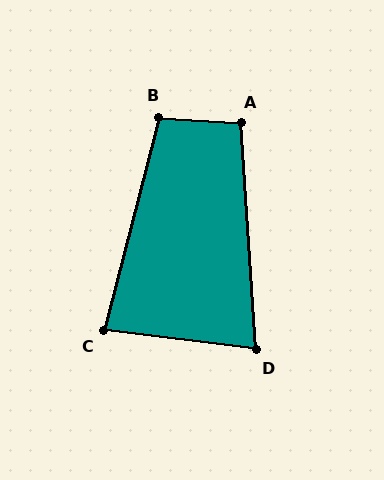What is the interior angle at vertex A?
Approximately 98 degrees (obtuse).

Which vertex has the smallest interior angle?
D, at approximately 79 degrees.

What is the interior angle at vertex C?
Approximately 82 degrees (acute).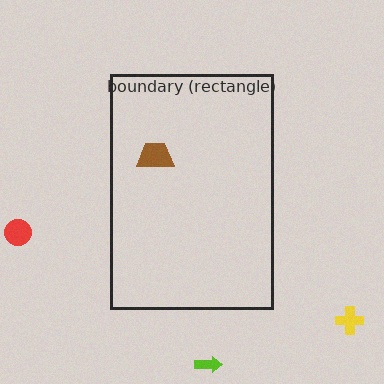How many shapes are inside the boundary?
1 inside, 3 outside.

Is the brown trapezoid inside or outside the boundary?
Inside.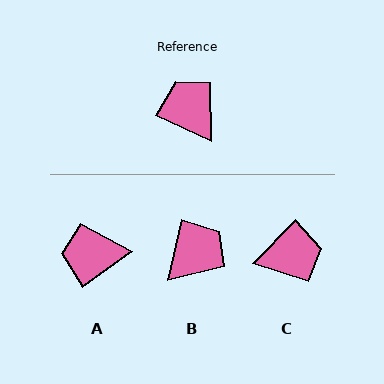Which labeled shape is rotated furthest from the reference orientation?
C, about 109 degrees away.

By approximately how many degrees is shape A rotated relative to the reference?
Approximately 61 degrees counter-clockwise.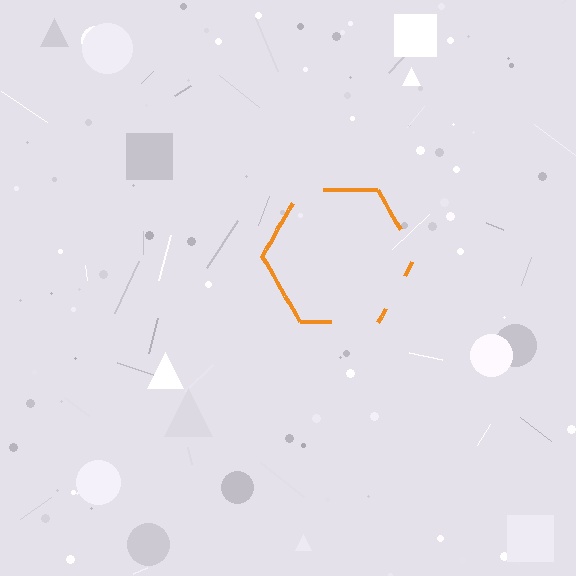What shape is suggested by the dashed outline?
The dashed outline suggests a hexagon.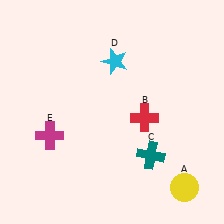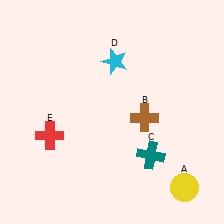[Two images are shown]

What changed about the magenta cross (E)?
In Image 1, E is magenta. In Image 2, it changed to red.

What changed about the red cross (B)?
In Image 1, B is red. In Image 2, it changed to brown.